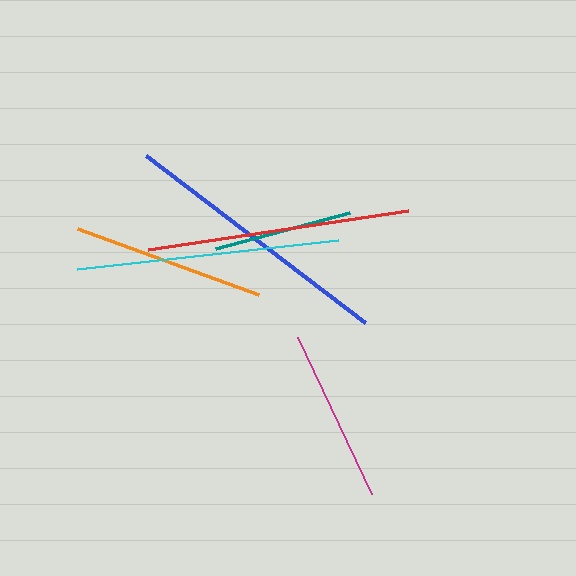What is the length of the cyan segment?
The cyan segment is approximately 263 pixels long.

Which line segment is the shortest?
The teal line is the shortest at approximately 139 pixels.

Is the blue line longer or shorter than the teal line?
The blue line is longer than the teal line.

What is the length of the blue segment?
The blue segment is approximately 275 pixels long.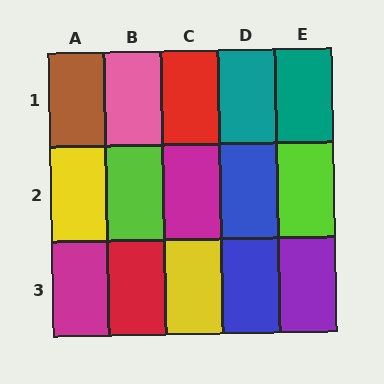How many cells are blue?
2 cells are blue.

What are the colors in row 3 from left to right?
Magenta, red, yellow, blue, purple.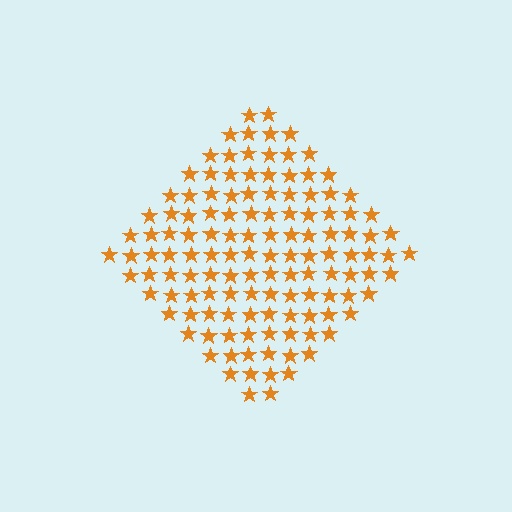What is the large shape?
The large shape is a diamond.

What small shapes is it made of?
It is made of small stars.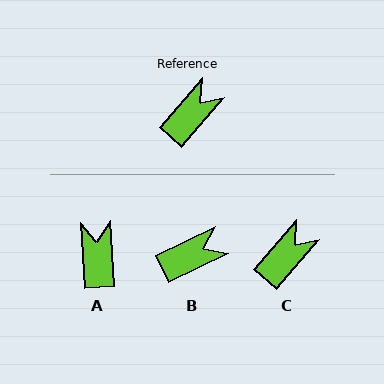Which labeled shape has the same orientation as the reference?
C.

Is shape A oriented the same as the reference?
No, it is off by about 44 degrees.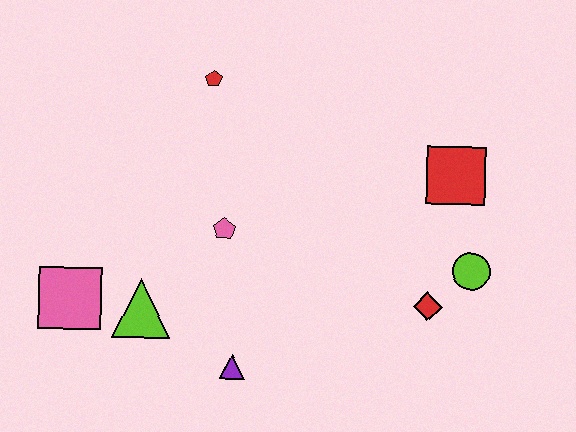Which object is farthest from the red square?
The pink square is farthest from the red square.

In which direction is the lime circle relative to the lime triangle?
The lime circle is to the right of the lime triangle.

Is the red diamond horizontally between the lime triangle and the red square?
Yes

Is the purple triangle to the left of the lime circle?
Yes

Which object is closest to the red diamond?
The lime circle is closest to the red diamond.